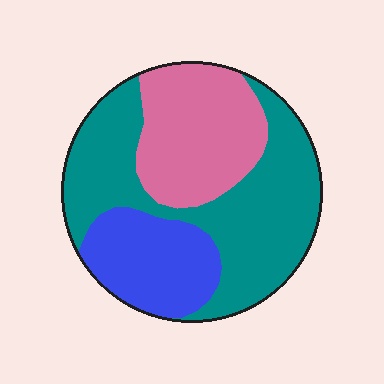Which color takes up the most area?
Teal, at roughly 50%.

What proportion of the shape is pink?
Pink takes up about one quarter (1/4) of the shape.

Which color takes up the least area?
Blue, at roughly 20%.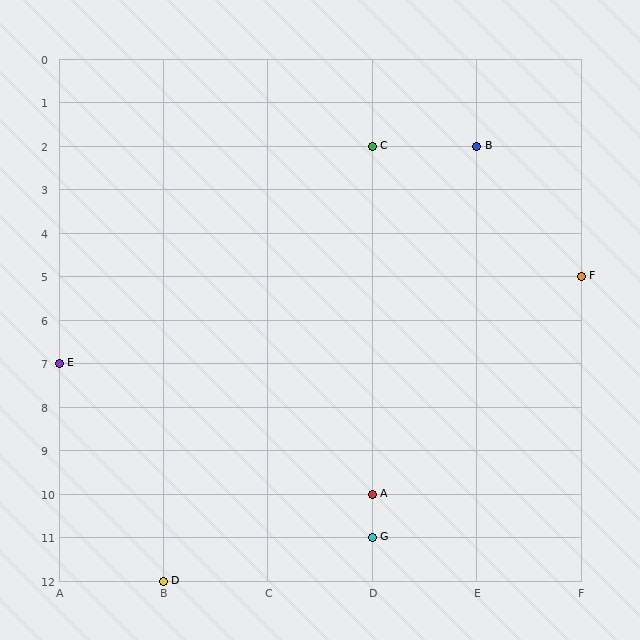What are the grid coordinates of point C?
Point C is at grid coordinates (D, 2).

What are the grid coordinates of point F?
Point F is at grid coordinates (F, 5).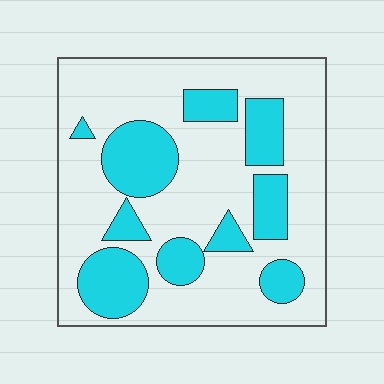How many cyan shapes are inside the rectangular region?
10.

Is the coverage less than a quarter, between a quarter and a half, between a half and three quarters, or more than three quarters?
Between a quarter and a half.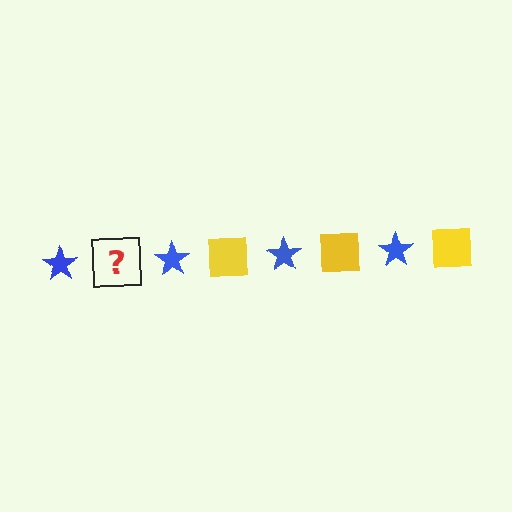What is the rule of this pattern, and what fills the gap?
The rule is that the pattern alternates between blue star and yellow square. The gap should be filled with a yellow square.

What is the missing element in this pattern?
The missing element is a yellow square.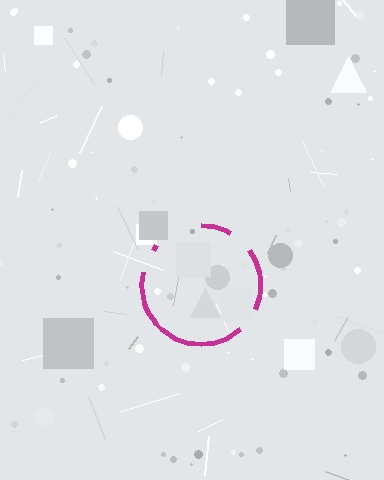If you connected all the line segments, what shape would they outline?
They would outline a circle.